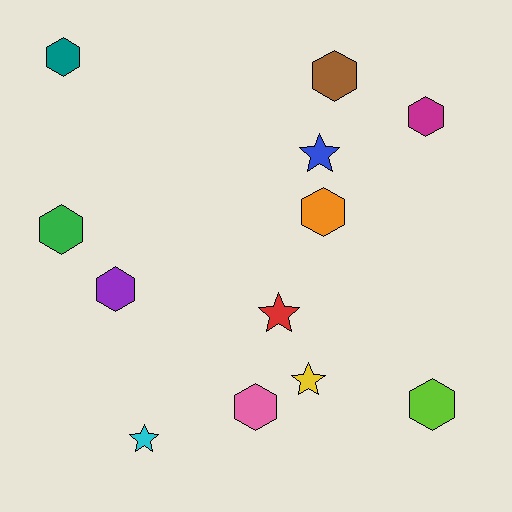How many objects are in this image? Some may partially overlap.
There are 12 objects.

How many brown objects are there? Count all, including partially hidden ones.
There is 1 brown object.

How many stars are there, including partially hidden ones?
There are 4 stars.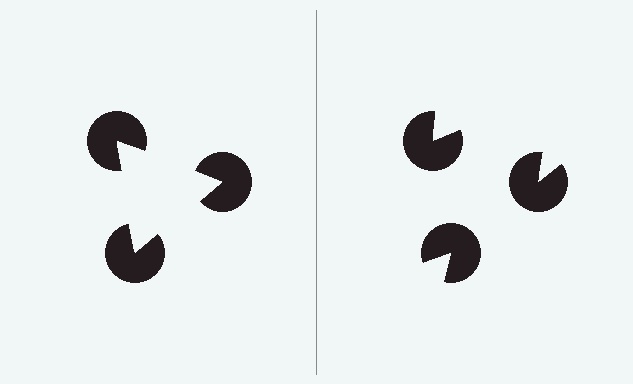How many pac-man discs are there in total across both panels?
6 — 3 on each side.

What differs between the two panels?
The pac-man discs are positioned identically on both sides; only the wedge orientations differ. On the left they align to a triangle; on the right they are misaligned.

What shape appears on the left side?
An illusory triangle.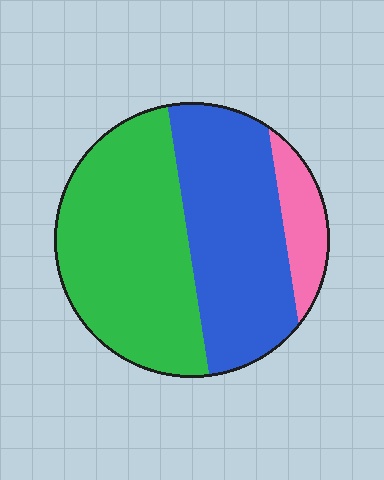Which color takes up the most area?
Green, at roughly 50%.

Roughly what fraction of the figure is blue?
Blue takes up between a third and a half of the figure.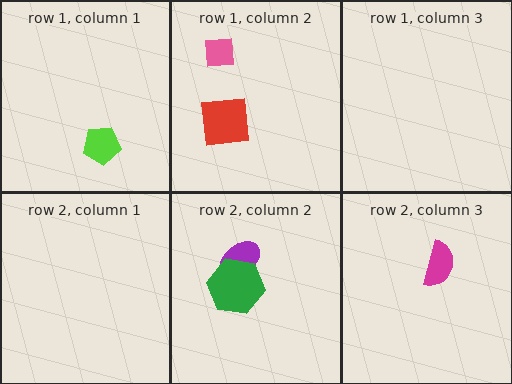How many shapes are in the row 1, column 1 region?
1.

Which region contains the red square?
The row 1, column 2 region.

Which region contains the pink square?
The row 1, column 2 region.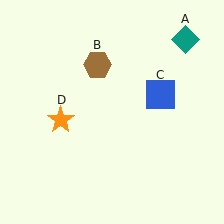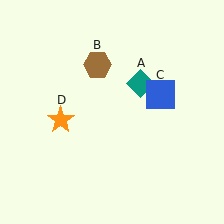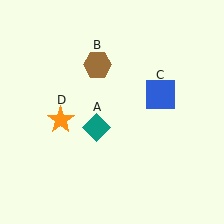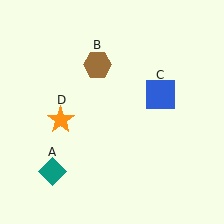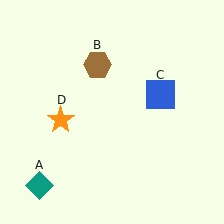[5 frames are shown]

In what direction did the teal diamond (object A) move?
The teal diamond (object A) moved down and to the left.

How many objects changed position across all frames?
1 object changed position: teal diamond (object A).